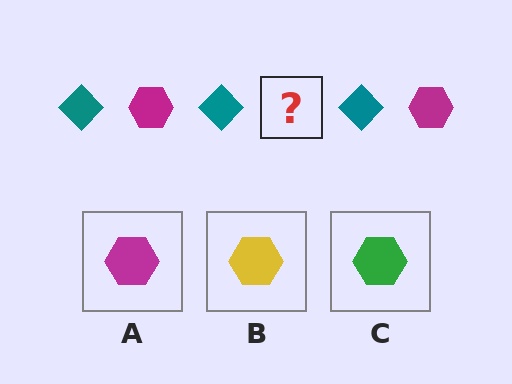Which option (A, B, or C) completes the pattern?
A.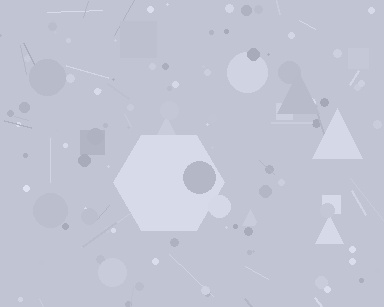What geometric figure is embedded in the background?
A hexagon is embedded in the background.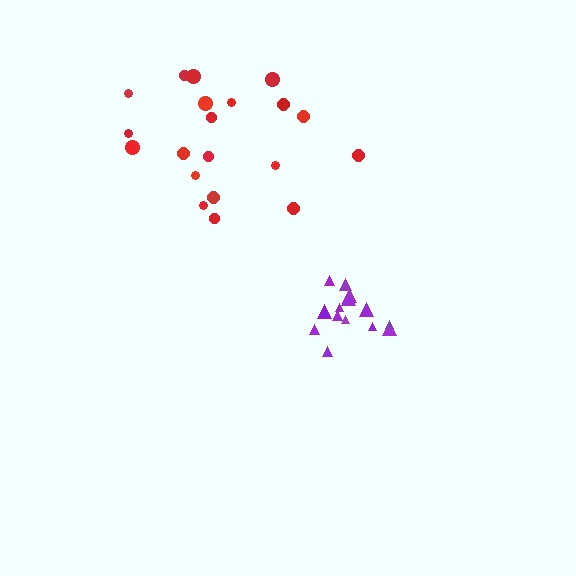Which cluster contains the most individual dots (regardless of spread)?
Red (20).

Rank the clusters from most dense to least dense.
purple, red.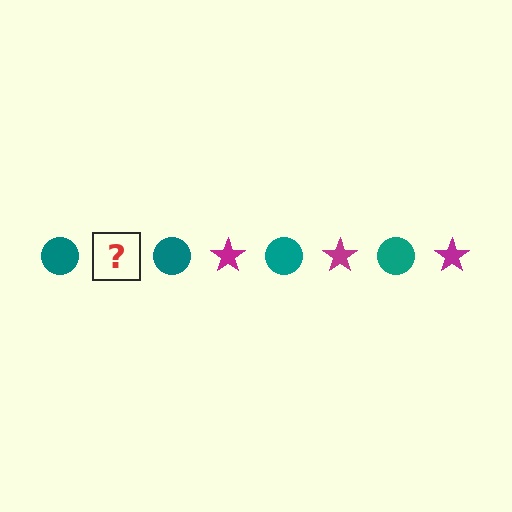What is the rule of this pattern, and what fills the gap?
The rule is that the pattern alternates between teal circle and magenta star. The gap should be filled with a magenta star.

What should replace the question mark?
The question mark should be replaced with a magenta star.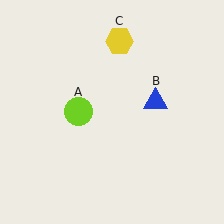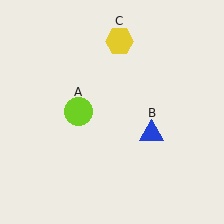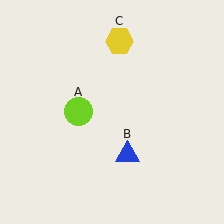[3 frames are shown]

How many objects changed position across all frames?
1 object changed position: blue triangle (object B).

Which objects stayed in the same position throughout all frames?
Lime circle (object A) and yellow hexagon (object C) remained stationary.